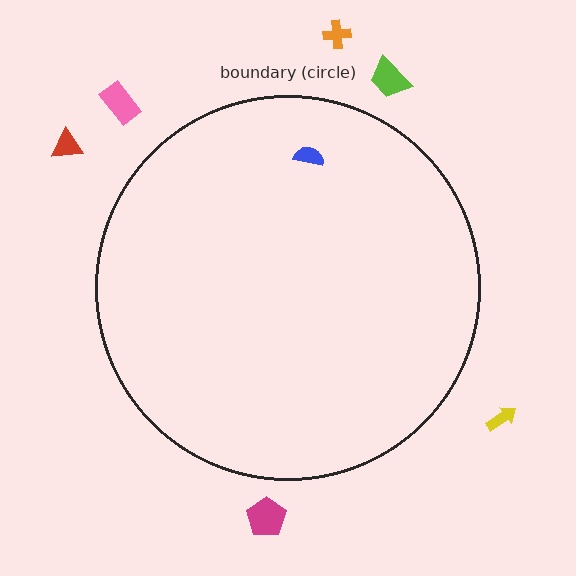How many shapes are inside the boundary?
1 inside, 6 outside.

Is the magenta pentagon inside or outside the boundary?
Outside.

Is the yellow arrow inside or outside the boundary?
Outside.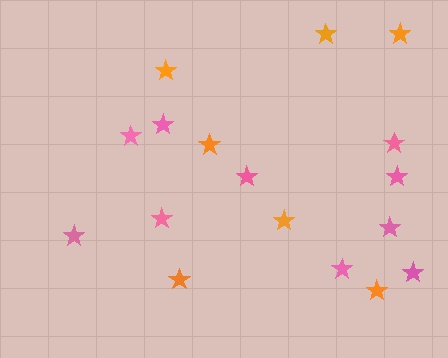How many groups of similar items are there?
There are 2 groups: one group of orange stars (7) and one group of pink stars (10).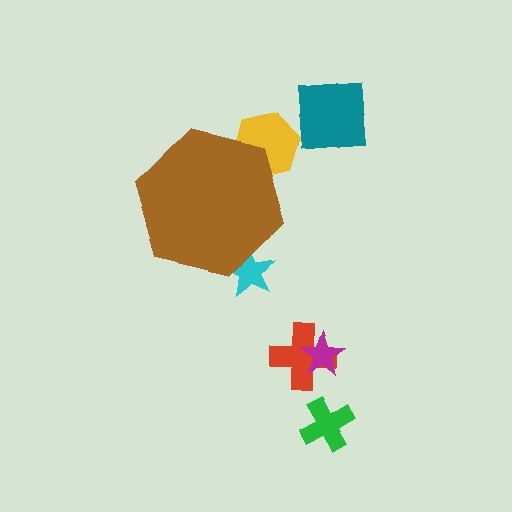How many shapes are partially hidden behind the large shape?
2 shapes are partially hidden.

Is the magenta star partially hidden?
No, the magenta star is fully visible.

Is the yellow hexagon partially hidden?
Yes, the yellow hexagon is partially hidden behind the brown hexagon.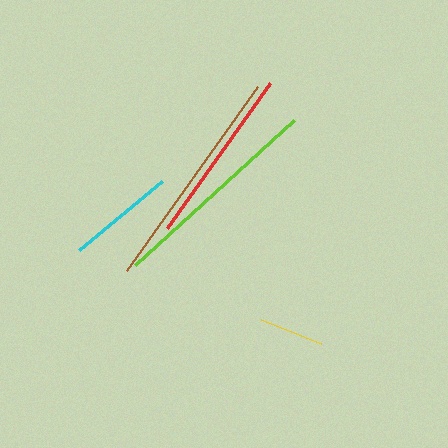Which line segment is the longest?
The brown line is the longest at approximately 226 pixels.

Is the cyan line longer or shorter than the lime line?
The lime line is longer than the cyan line.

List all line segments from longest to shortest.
From longest to shortest: brown, lime, red, cyan, yellow.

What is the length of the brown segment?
The brown segment is approximately 226 pixels long.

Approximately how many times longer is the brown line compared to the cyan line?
The brown line is approximately 2.1 times the length of the cyan line.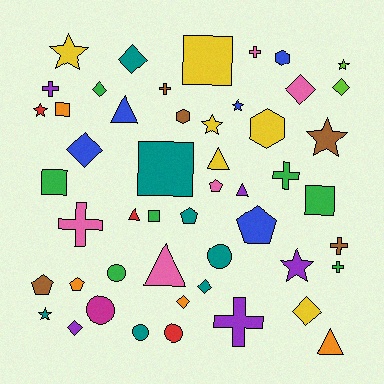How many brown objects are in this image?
There are 5 brown objects.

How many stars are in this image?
There are 8 stars.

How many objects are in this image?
There are 50 objects.